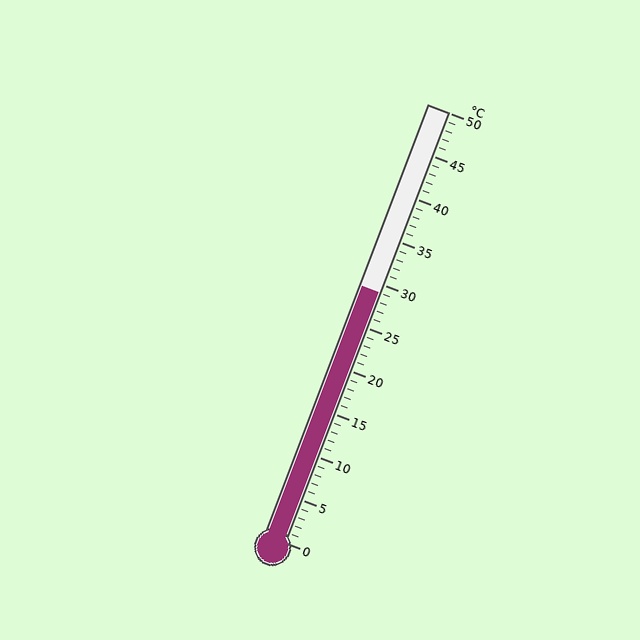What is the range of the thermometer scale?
The thermometer scale ranges from 0°C to 50°C.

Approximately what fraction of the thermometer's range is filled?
The thermometer is filled to approximately 60% of its range.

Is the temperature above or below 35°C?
The temperature is below 35°C.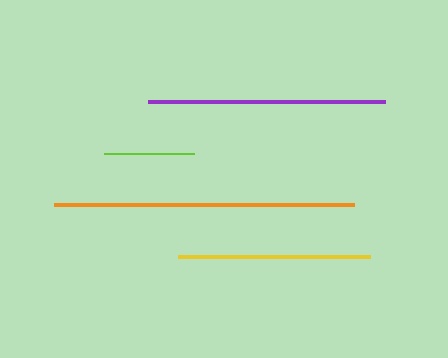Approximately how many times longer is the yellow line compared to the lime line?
The yellow line is approximately 2.1 times the length of the lime line.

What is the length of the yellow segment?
The yellow segment is approximately 192 pixels long.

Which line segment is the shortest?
The lime line is the shortest at approximately 89 pixels.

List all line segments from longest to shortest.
From longest to shortest: orange, purple, yellow, lime.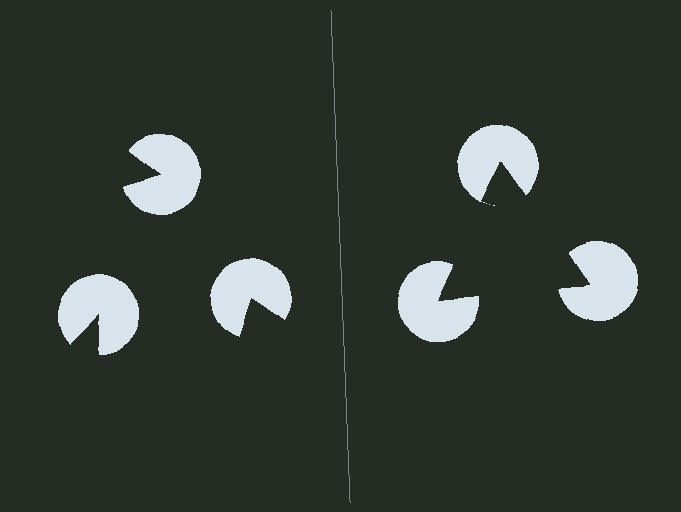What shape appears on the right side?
An illusory triangle.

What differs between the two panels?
The pac-man discs are positioned identically on both sides; only the wedge orientations differ. On the right they align to a triangle; on the left they are misaligned.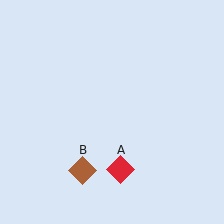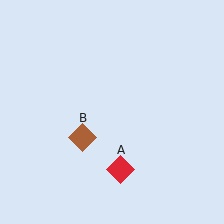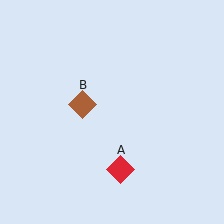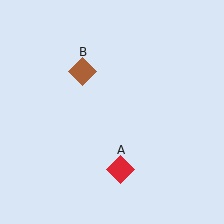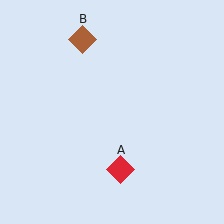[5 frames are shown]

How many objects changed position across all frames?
1 object changed position: brown diamond (object B).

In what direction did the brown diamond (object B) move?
The brown diamond (object B) moved up.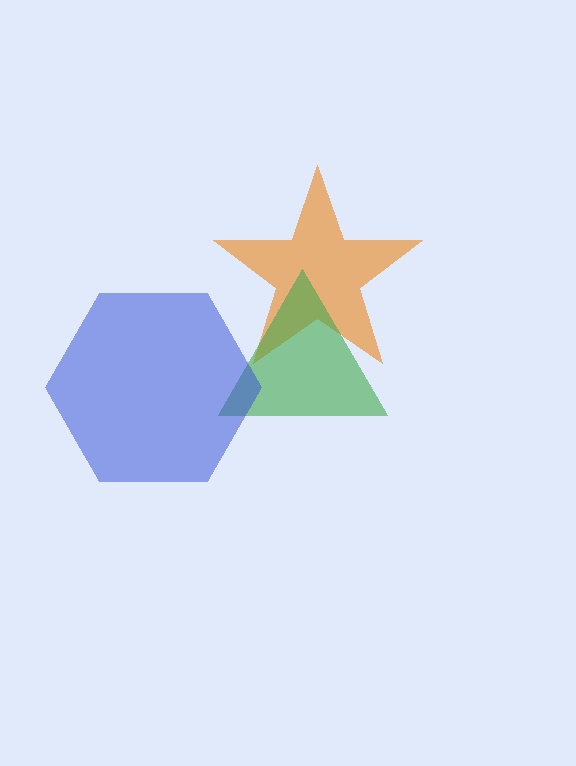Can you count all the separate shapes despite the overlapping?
Yes, there are 3 separate shapes.